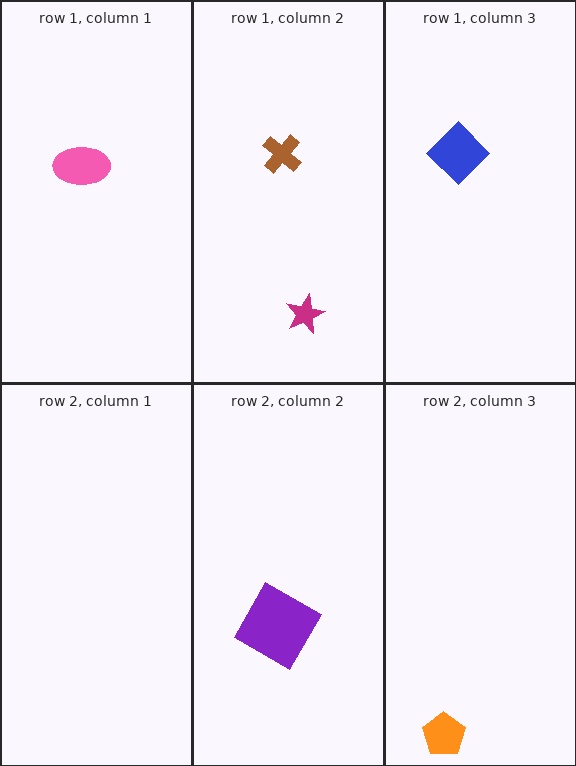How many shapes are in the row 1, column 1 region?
1.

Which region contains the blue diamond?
The row 1, column 3 region.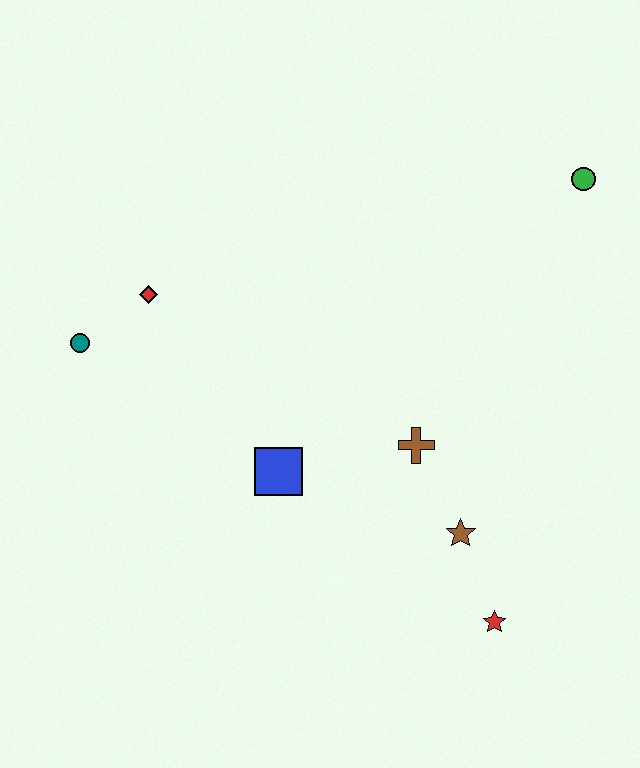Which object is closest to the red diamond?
The teal circle is closest to the red diamond.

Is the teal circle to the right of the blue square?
No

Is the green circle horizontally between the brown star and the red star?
No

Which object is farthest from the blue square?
The green circle is farthest from the blue square.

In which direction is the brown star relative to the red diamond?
The brown star is to the right of the red diamond.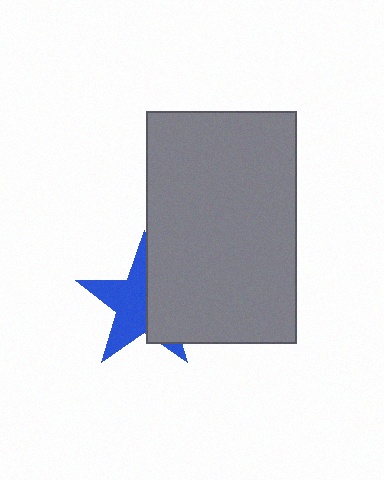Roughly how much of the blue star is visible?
About half of it is visible (roughly 55%).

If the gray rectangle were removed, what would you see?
You would see the complete blue star.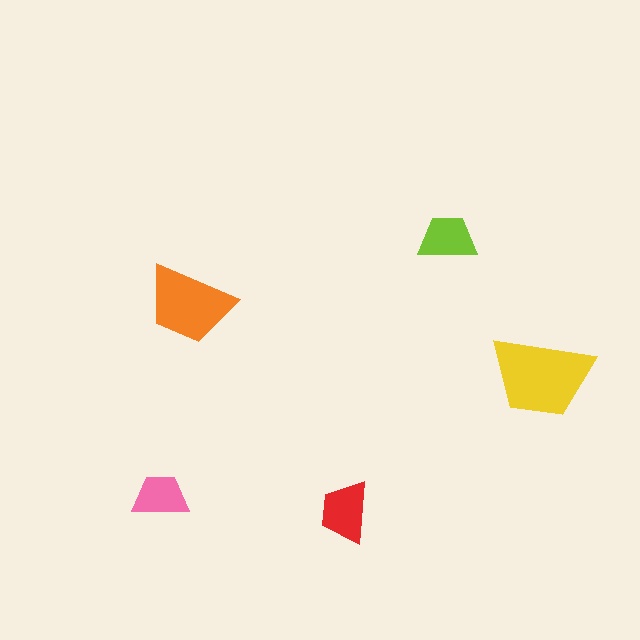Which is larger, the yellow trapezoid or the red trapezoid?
The yellow one.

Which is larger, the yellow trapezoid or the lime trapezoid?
The yellow one.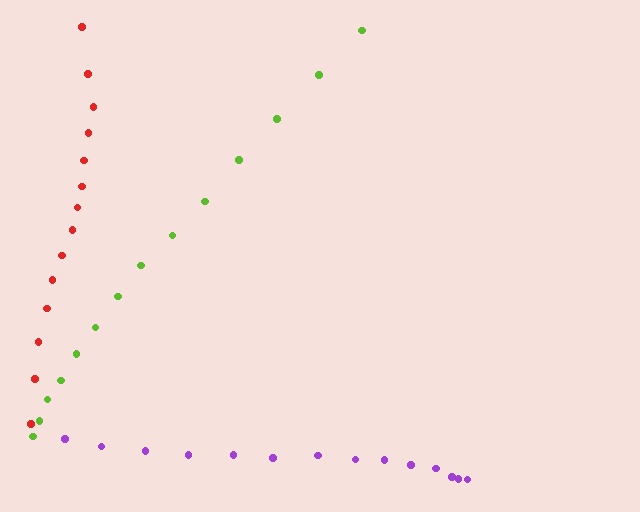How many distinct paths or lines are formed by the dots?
There are 3 distinct paths.